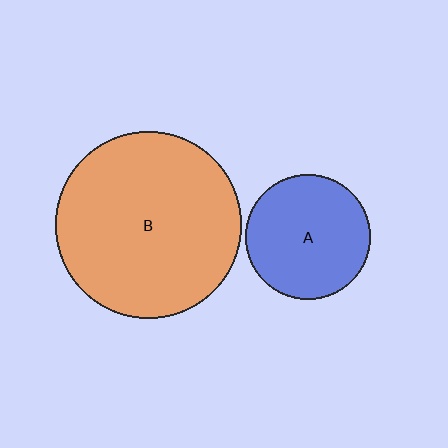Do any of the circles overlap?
No, none of the circles overlap.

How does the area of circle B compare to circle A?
Approximately 2.2 times.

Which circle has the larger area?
Circle B (orange).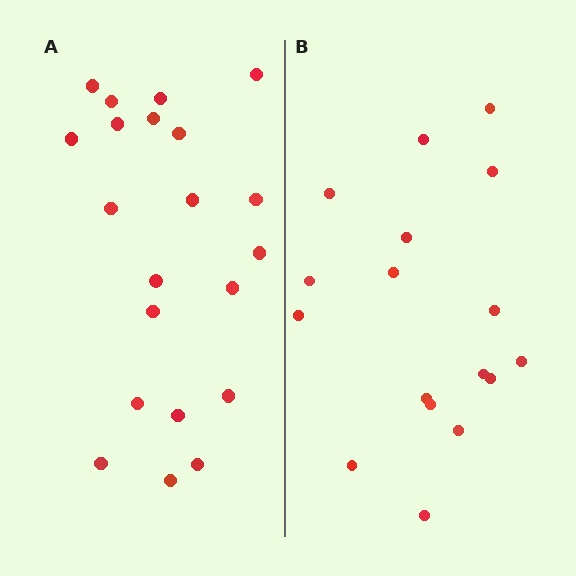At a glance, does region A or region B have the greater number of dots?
Region A (the left region) has more dots.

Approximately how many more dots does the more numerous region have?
Region A has about 4 more dots than region B.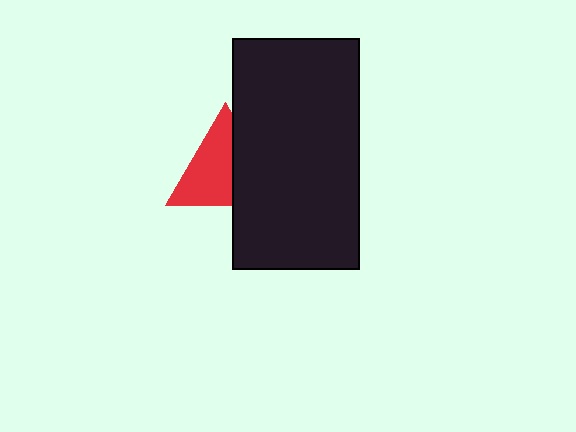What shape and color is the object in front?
The object in front is a black rectangle.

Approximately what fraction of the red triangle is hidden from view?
Roughly 41% of the red triangle is hidden behind the black rectangle.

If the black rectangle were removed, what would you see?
You would see the complete red triangle.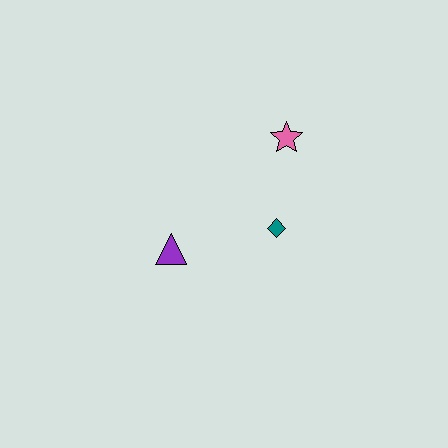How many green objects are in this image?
There are no green objects.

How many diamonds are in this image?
There is 1 diamond.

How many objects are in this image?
There are 3 objects.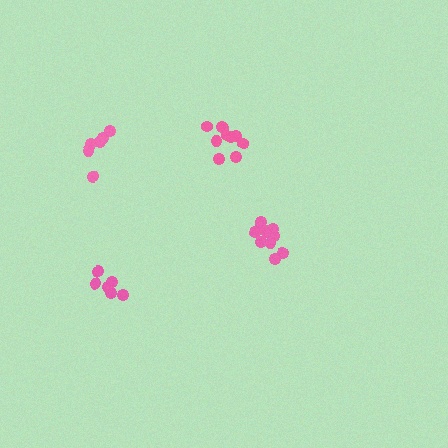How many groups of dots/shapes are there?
There are 4 groups.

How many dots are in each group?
Group 1: 10 dots, Group 2: 11 dots, Group 3: 6 dots, Group 4: 6 dots (33 total).